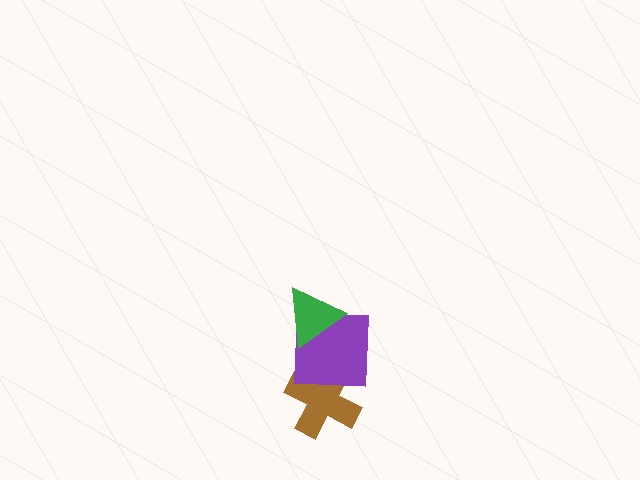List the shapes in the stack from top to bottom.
From top to bottom: the green triangle, the purple square, the brown cross.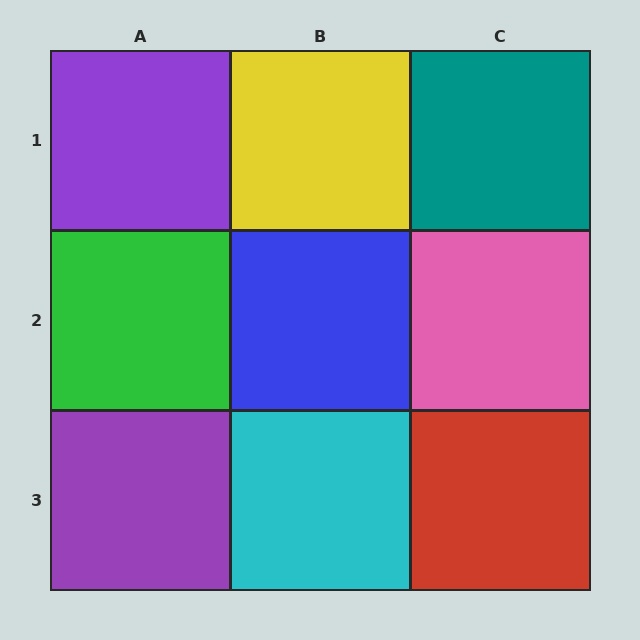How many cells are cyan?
1 cell is cyan.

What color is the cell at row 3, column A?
Purple.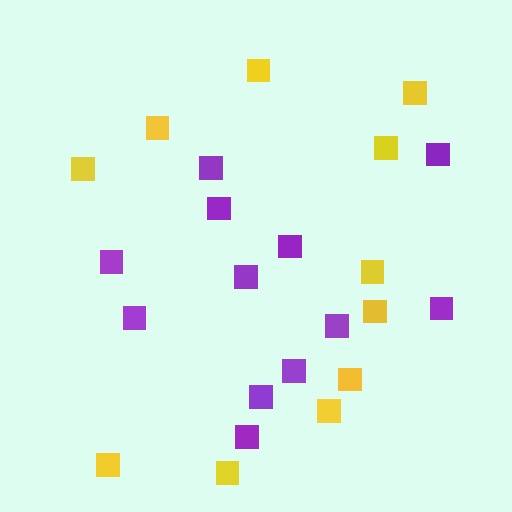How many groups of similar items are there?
There are 2 groups: one group of yellow squares (11) and one group of purple squares (12).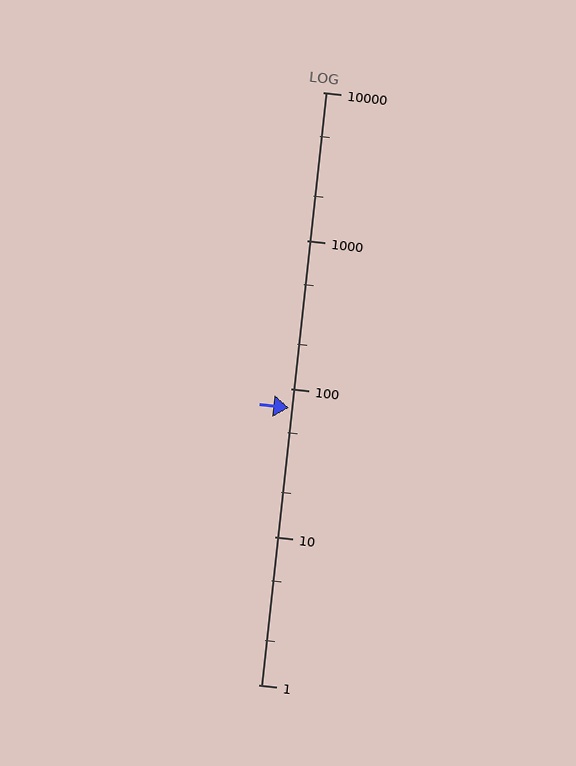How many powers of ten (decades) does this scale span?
The scale spans 4 decades, from 1 to 10000.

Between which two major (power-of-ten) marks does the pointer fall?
The pointer is between 10 and 100.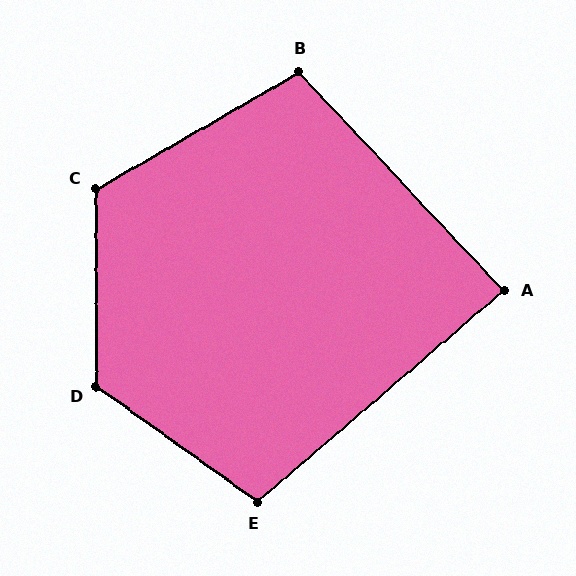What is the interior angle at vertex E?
Approximately 104 degrees (obtuse).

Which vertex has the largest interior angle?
D, at approximately 126 degrees.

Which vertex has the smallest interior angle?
A, at approximately 87 degrees.